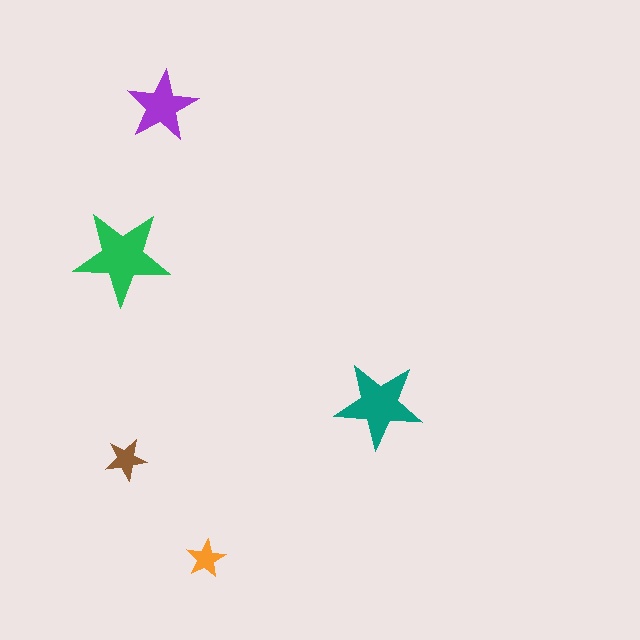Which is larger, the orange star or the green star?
The green one.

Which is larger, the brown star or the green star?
The green one.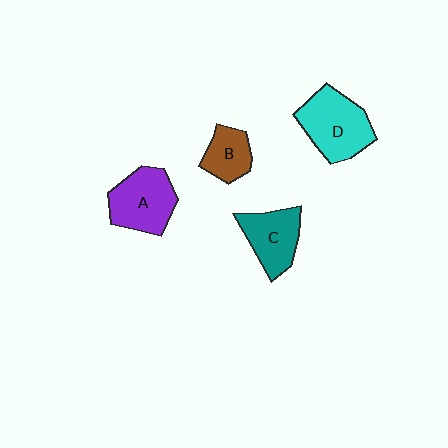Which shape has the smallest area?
Shape B (brown).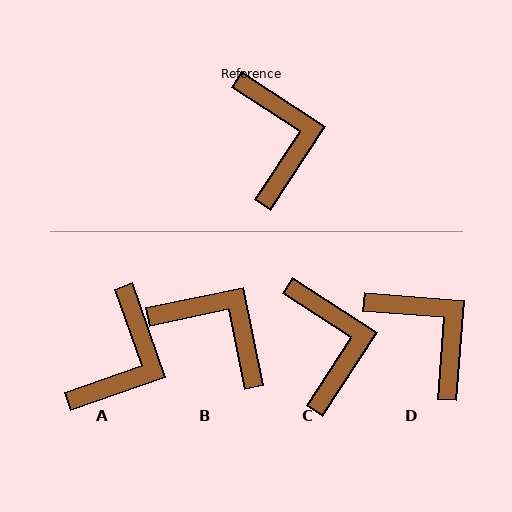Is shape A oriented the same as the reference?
No, it is off by about 38 degrees.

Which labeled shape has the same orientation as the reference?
C.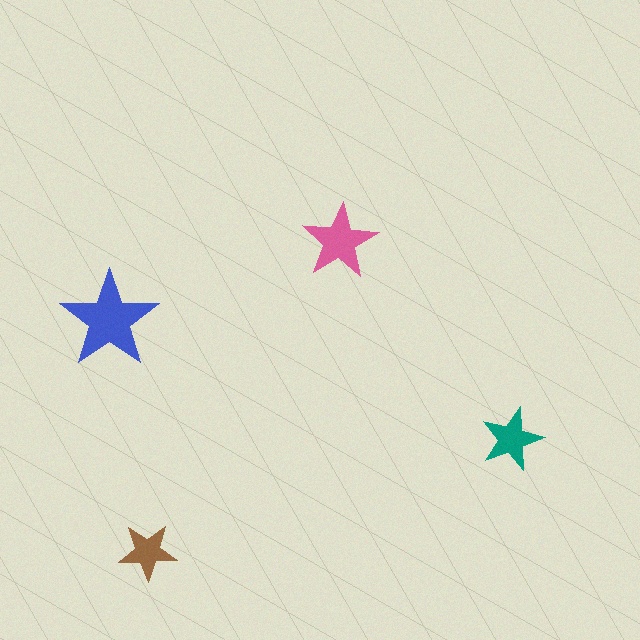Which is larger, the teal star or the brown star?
The teal one.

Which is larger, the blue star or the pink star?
The blue one.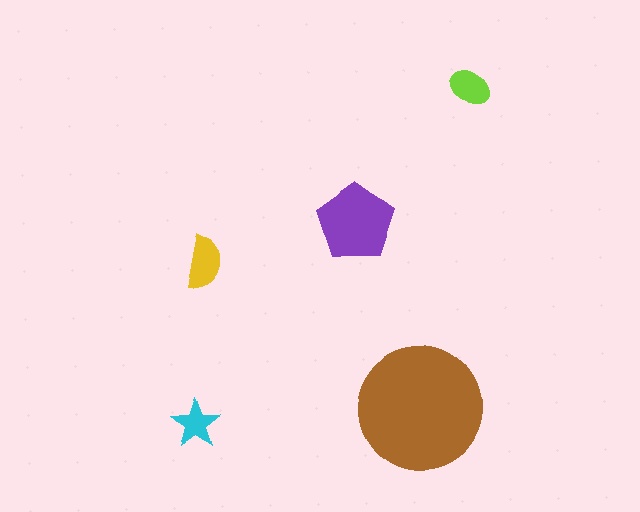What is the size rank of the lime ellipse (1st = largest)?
4th.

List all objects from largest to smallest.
The brown circle, the purple pentagon, the yellow semicircle, the lime ellipse, the cyan star.